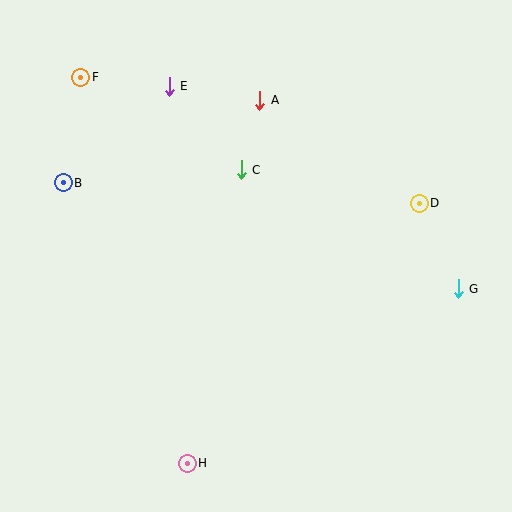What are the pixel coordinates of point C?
Point C is at (241, 170).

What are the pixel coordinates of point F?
Point F is at (81, 77).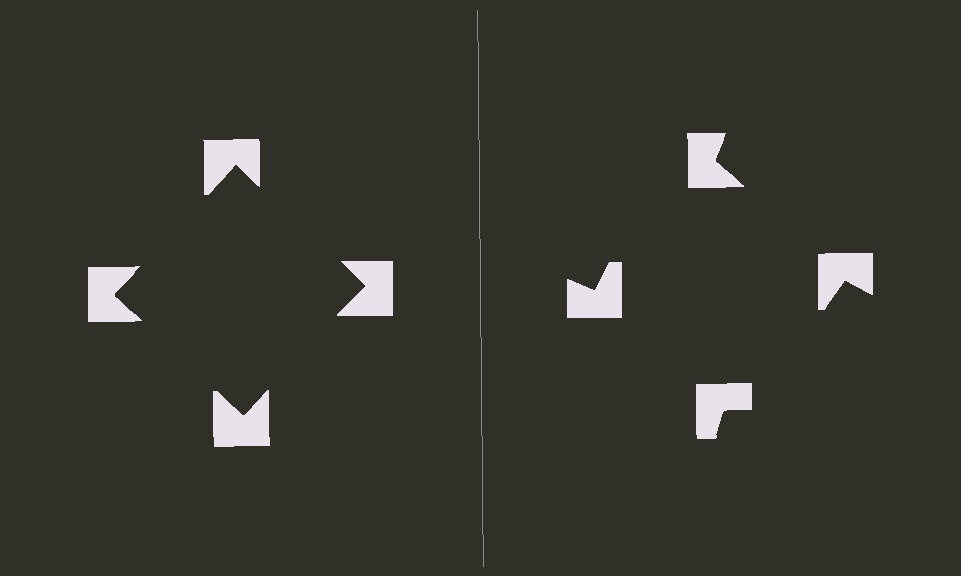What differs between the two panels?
The notched squares are positioned identically on both sides; only the wedge orientations differ. On the left they align to a square; on the right they are misaligned.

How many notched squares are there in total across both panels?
8 — 4 on each side.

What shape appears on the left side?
An illusory square.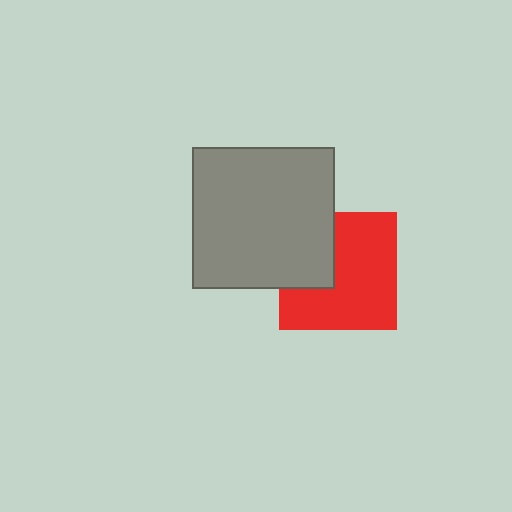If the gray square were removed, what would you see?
You would see the complete red square.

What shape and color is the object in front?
The object in front is a gray square.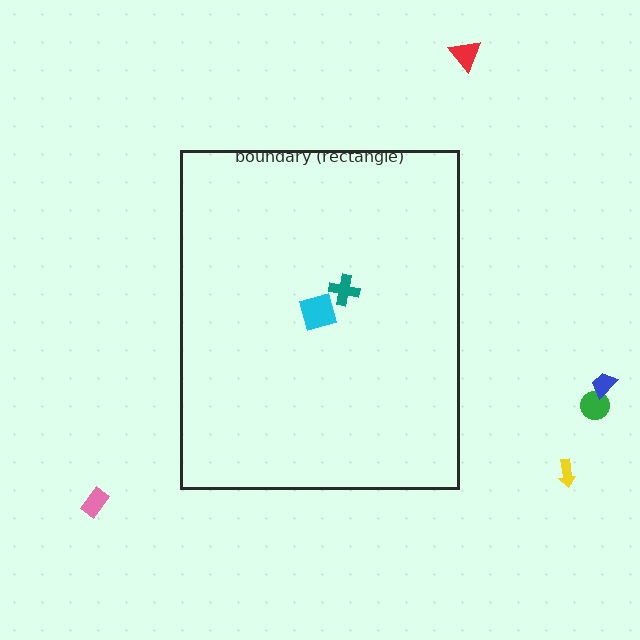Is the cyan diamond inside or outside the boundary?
Inside.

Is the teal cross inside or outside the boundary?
Inside.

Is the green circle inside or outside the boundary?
Outside.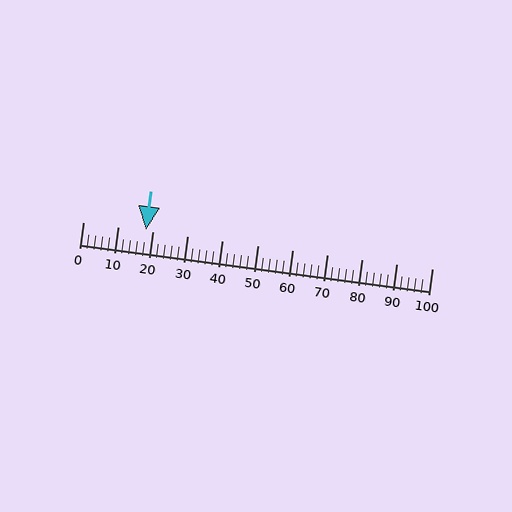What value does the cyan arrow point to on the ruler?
The cyan arrow points to approximately 18.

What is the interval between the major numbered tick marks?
The major tick marks are spaced 10 units apart.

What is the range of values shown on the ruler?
The ruler shows values from 0 to 100.